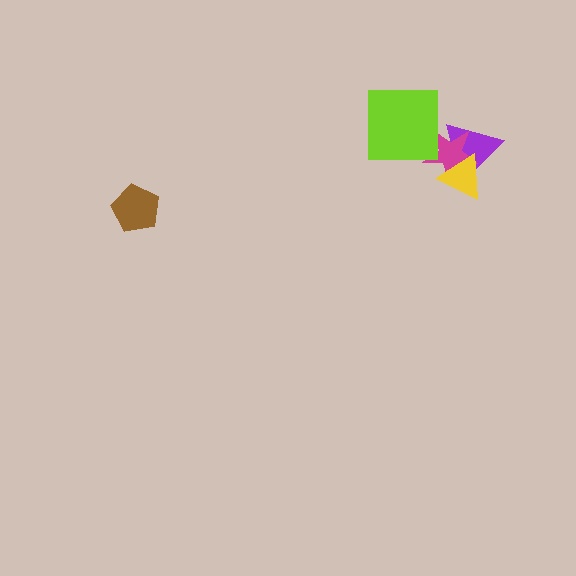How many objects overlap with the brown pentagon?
0 objects overlap with the brown pentagon.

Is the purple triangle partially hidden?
Yes, it is partially covered by another shape.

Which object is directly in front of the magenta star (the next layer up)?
The yellow triangle is directly in front of the magenta star.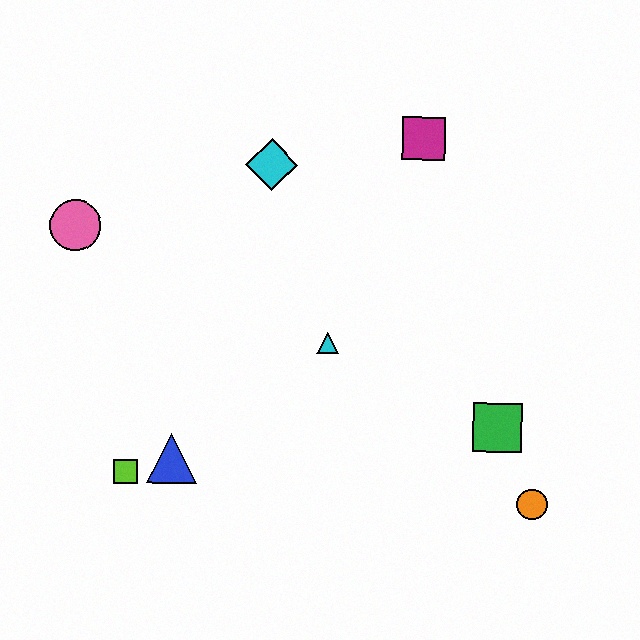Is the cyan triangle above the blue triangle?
Yes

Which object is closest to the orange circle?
The green square is closest to the orange circle.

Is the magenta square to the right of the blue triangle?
Yes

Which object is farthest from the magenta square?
The lime square is farthest from the magenta square.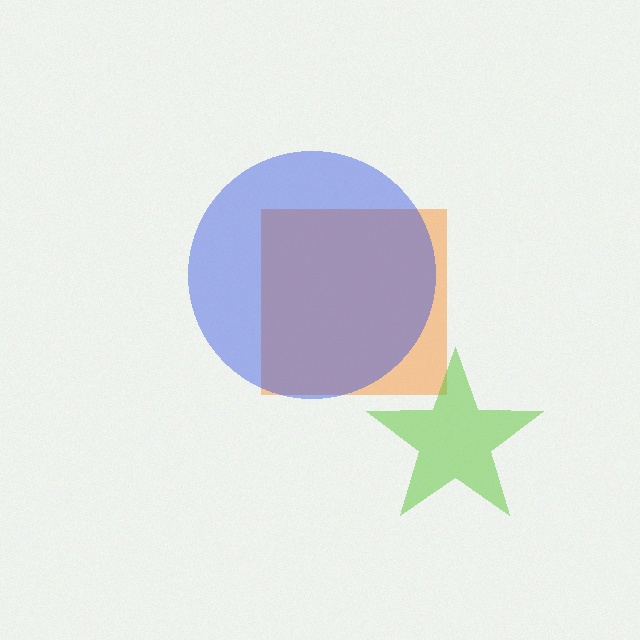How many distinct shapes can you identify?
There are 3 distinct shapes: an orange square, a lime star, a blue circle.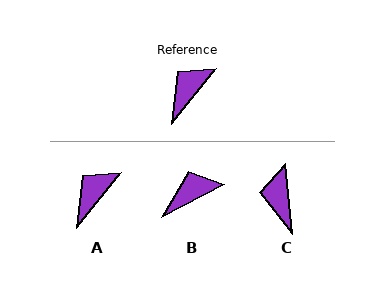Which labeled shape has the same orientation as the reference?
A.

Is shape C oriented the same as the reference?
No, it is off by about 44 degrees.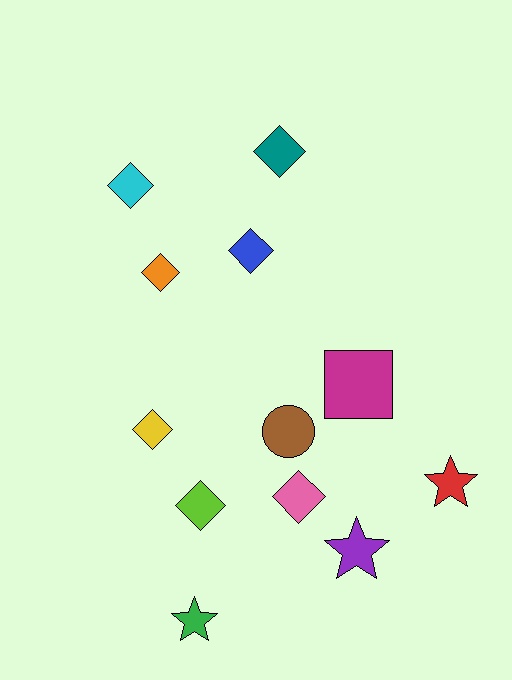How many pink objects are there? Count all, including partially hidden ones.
There is 1 pink object.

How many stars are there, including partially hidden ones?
There are 3 stars.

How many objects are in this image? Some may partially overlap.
There are 12 objects.